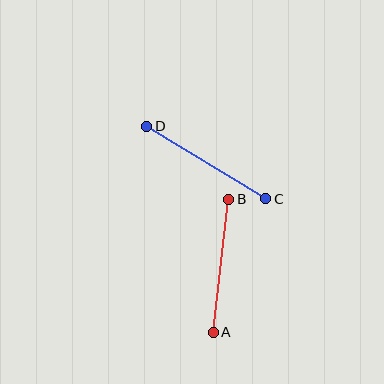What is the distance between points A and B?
The distance is approximately 134 pixels.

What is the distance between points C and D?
The distance is approximately 139 pixels.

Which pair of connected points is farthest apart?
Points C and D are farthest apart.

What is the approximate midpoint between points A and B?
The midpoint is at approximately (221, 266) pixels.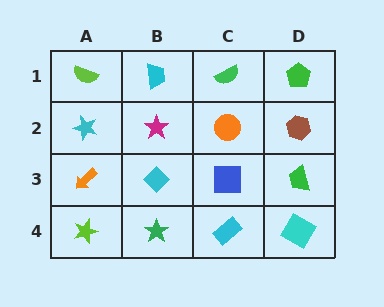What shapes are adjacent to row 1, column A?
A cyan star (row 2, column A), a cyan trapezoid (row 1, column B).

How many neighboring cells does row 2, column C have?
4.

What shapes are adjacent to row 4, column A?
An orange arrow (row 3, column A), a green star (row 4, column B).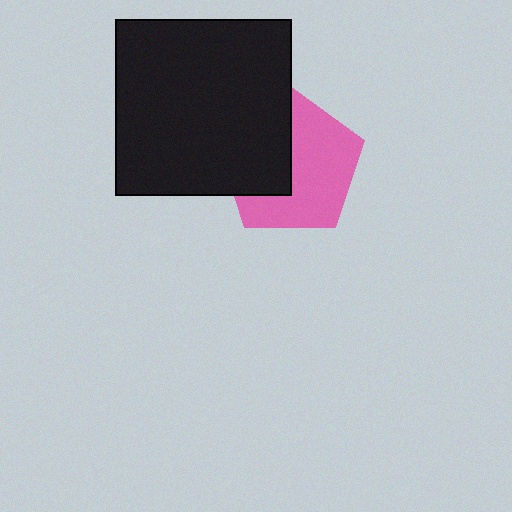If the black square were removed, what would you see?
You would see the complete pink pentagon.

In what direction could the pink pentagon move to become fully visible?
The pink pentagon could move right. That would shift it out from behind the black square entirely.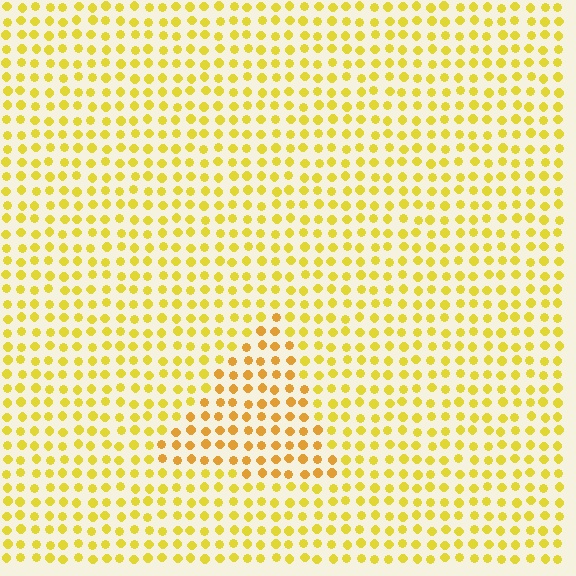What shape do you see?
I see a triangle.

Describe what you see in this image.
The image is filled with small yellow elements in a uniform arrangement. A triangle-shaped region is visible where the elements are tinted to a slightly different hue, forming a subtle color boundary.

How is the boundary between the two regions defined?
The boundary is defined purely by a slight shift in hue (about 20 degrees). Spacing, size, and orientation are identical on both sides.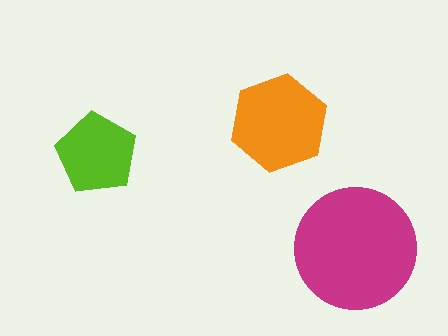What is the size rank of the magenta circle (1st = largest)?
1st.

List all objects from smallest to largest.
The lime pentagon, the orange hexagon, the magenta circle.